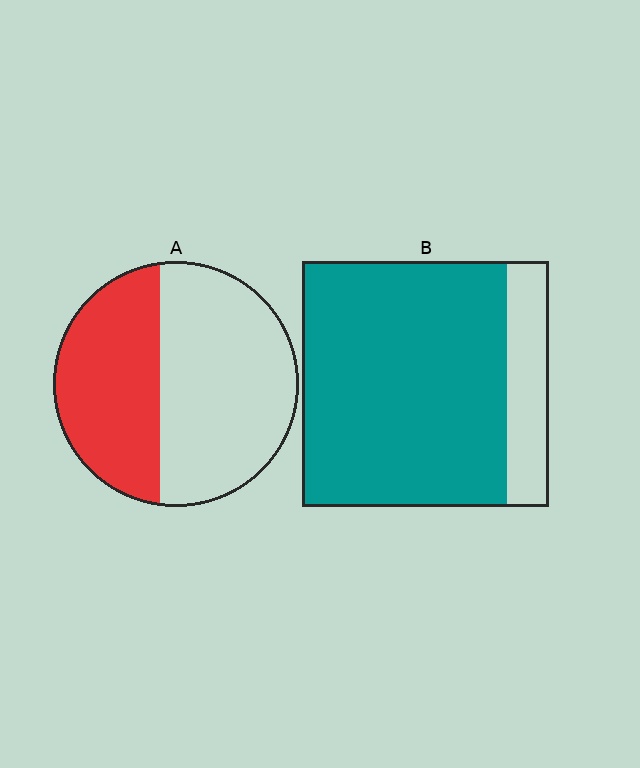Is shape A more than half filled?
No.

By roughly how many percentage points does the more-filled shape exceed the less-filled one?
By roughly 40 percentage points (B over A).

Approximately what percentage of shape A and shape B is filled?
A is approximately 40% and B is approximately 85%.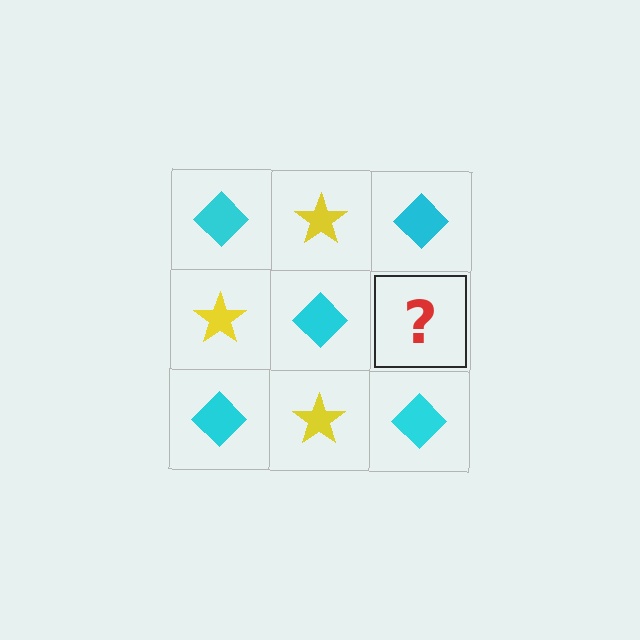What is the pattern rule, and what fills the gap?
The rule is that it alternates cyan diamond and yellow star in a checkerboard pattern. The gap should be filled with a yellow star.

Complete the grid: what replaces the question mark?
The question mark should be replaced with a yellow star.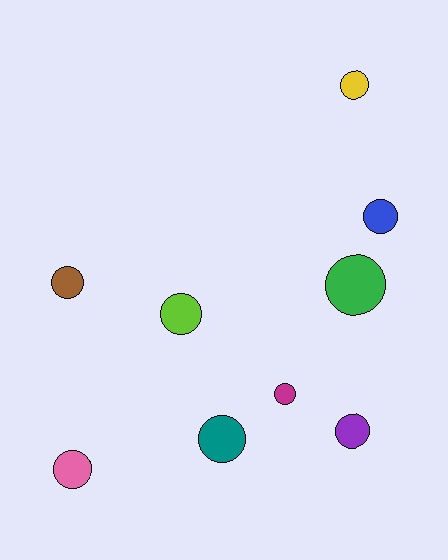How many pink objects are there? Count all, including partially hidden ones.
There is 1 pink object.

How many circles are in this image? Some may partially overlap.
There are 9 circles.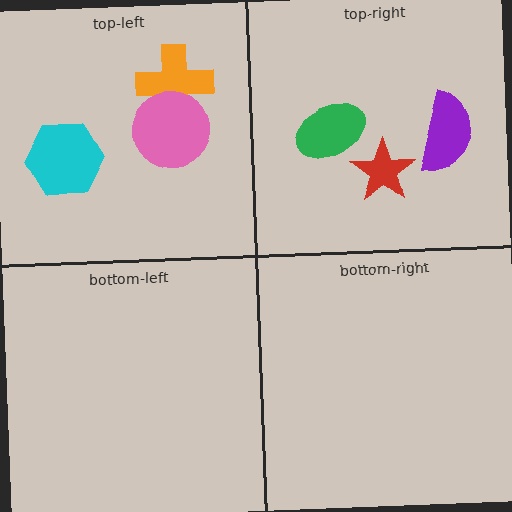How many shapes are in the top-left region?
3.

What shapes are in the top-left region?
The orange cross, the pink circle, the cyan hexagon.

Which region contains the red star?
The top-right region.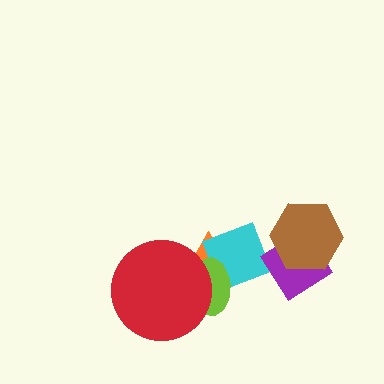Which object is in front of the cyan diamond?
The lime ellipse is in front of the cyan diamond.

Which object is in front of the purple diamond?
The brown hexagon is in front of the purple diamond.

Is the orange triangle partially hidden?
Yes, it is partially covered by another shape.